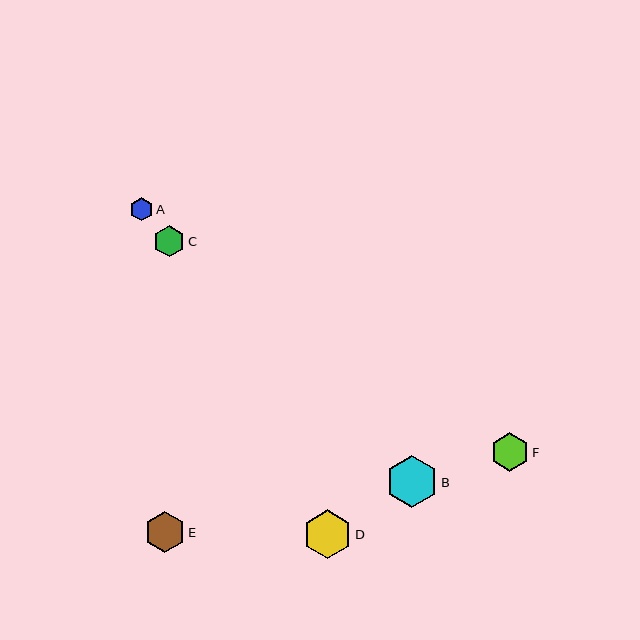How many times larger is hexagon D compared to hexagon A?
Hexagon D is approximately 2.1 times the size of hexagon A.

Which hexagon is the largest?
Hexagon B is the largest with a size of approximately 51 pixels.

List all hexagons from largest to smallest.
From largest to smallest: B, D, E, F, C, A.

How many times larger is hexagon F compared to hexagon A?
Hexagon F is approximately 1.6 times the size of hexagon A.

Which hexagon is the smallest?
Hexagon A is the smallest with a size of approximately 24 pixels.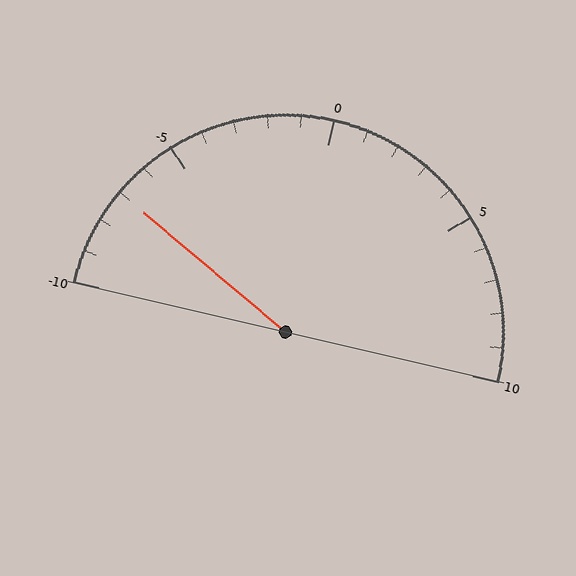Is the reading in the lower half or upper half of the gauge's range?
The reading is in the lower half of the range (-10 to 10).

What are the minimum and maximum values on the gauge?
The gauge ranges from -10 to 10.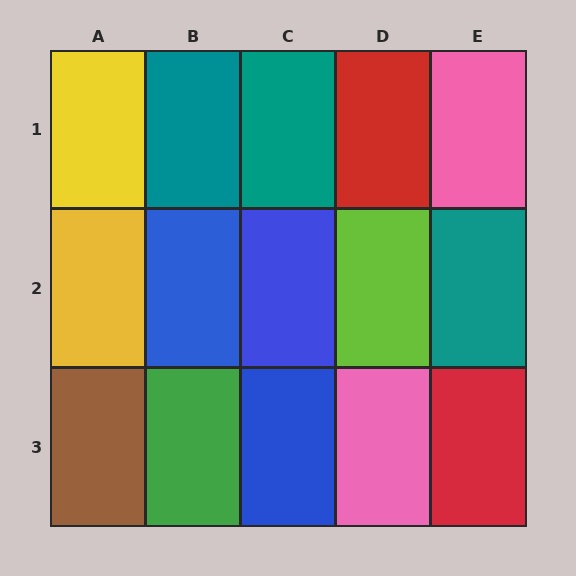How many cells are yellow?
2 cells are yellow.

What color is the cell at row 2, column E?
Teal.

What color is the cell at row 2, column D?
Lime.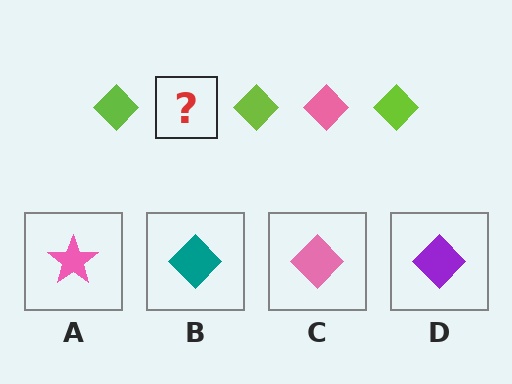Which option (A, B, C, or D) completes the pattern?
C.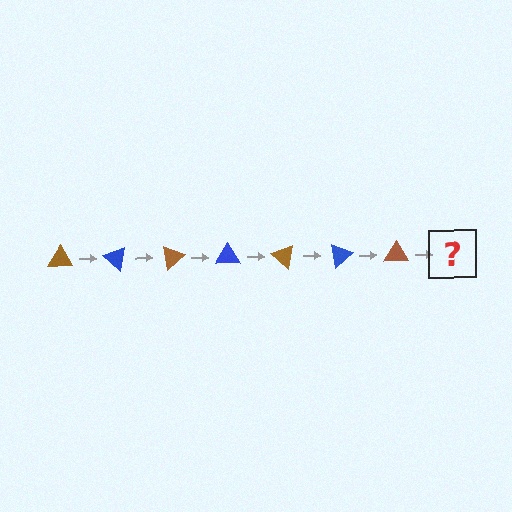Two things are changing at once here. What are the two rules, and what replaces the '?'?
The two rules are that it rotates 40 degrees each step and the color cycles through brown and blue. The '?' should be a blue triangle, rotated 280 degrees from the start.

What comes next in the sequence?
The next element should be a blue triangle, rotated 280 degrees from the start.